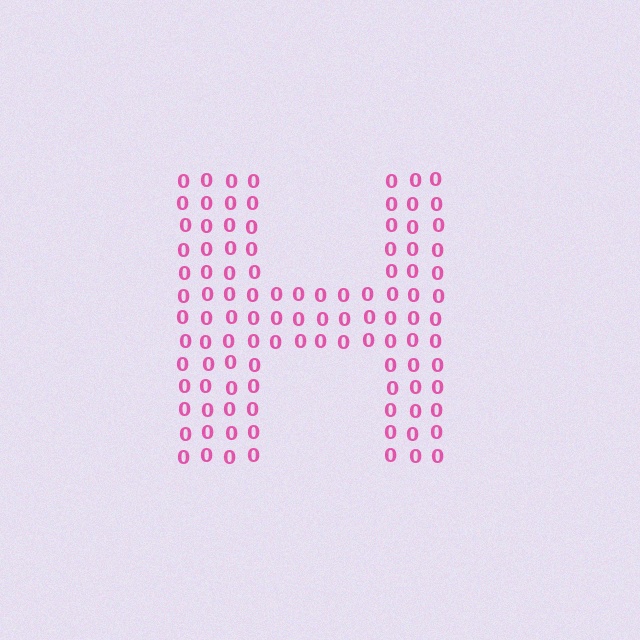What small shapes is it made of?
It is made of small digit 0's.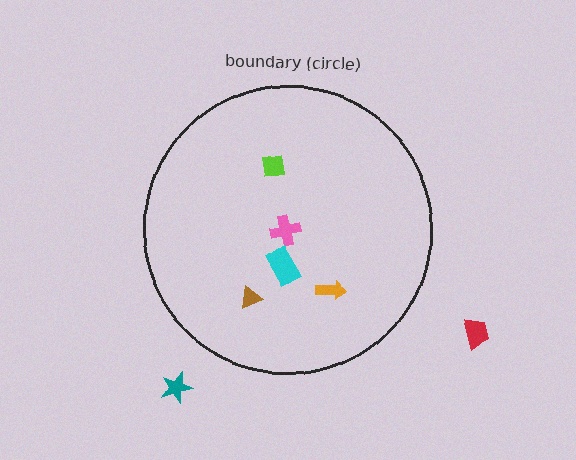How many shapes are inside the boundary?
5 inside, 2 outside.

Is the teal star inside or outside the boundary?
Outside.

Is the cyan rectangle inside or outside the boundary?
Inside.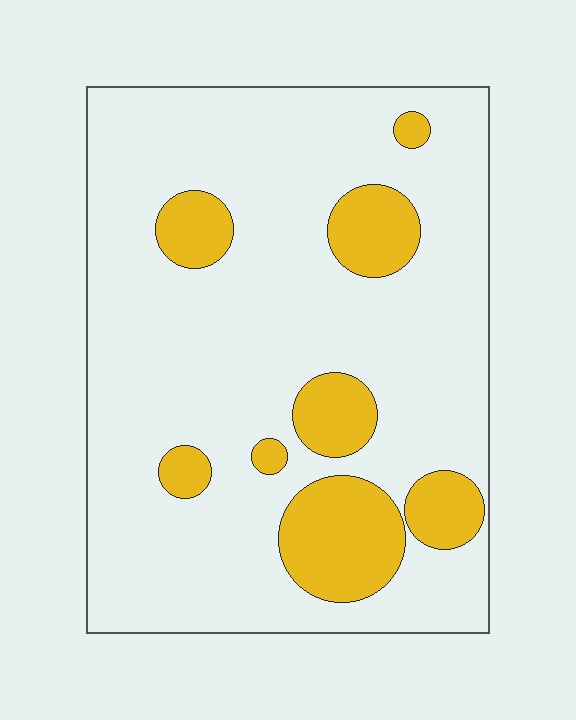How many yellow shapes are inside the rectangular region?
8.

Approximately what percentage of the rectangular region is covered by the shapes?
Approximately 20%.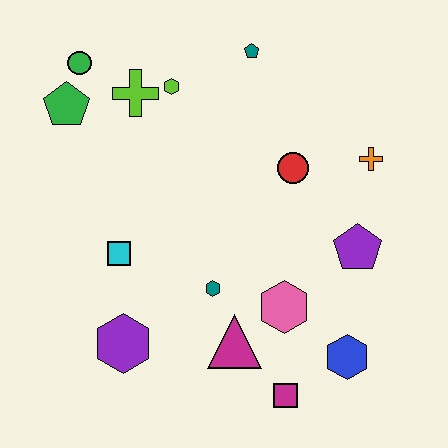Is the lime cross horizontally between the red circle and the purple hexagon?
Yes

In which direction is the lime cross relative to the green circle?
The lime cross is to the right of the green circle.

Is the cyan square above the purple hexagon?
Yes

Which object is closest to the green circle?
The green pentagon is closest to the green circle.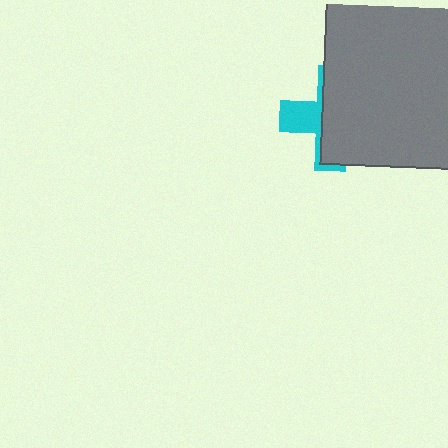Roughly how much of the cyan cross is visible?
A small part of it is visible (roughly 34%).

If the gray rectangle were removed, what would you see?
You would see the complete cyan cross.